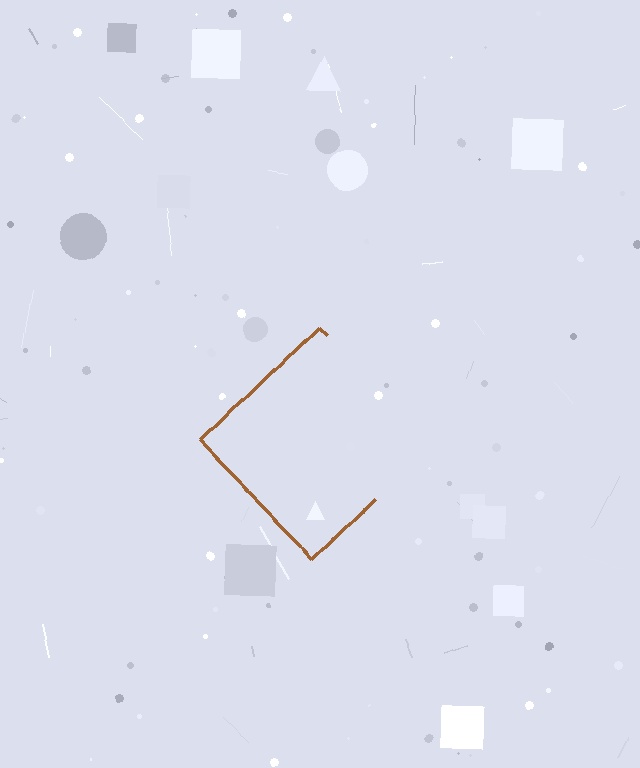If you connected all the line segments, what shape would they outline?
They would outline a diamond.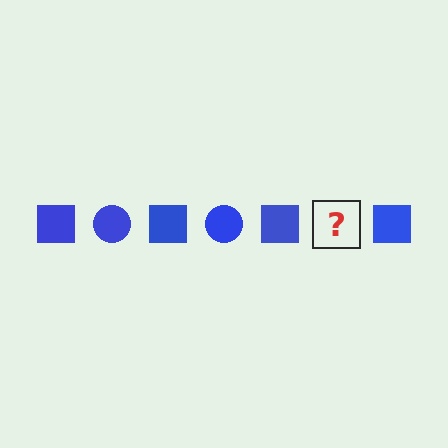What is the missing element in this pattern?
The missing element is a blue circle.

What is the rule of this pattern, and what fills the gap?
The rule is that the pattern cycles through square, circle shapes in blue. The gap should be filled with a blue circle.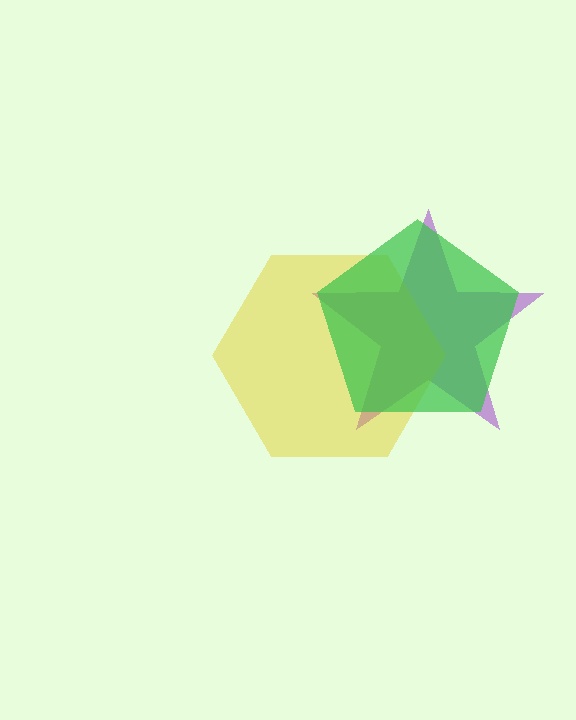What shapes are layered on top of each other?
The layered shapes are: a purple star, a yellow hexagon, a green pentagon.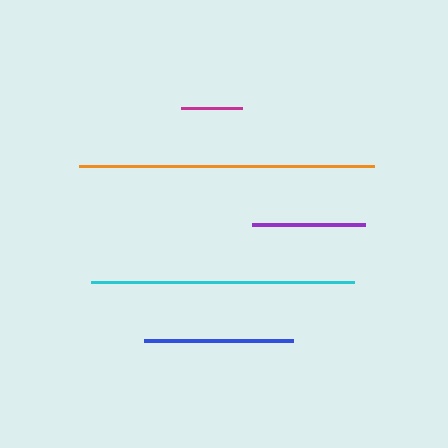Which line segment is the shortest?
The magenta line is the shortest at approximately 61 pixels.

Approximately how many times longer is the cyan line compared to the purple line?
The cyan line is approximately 2.3 times the length of the purple line.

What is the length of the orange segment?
The orange segment is approximately 295 pixels long.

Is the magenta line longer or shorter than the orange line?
The orange line is longer than the magenta line.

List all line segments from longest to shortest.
From longest to shortest: orange, cyan, blue, purple, magenta.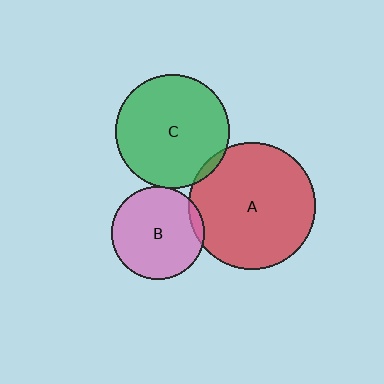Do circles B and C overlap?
Yes.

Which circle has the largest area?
Circle A (red).